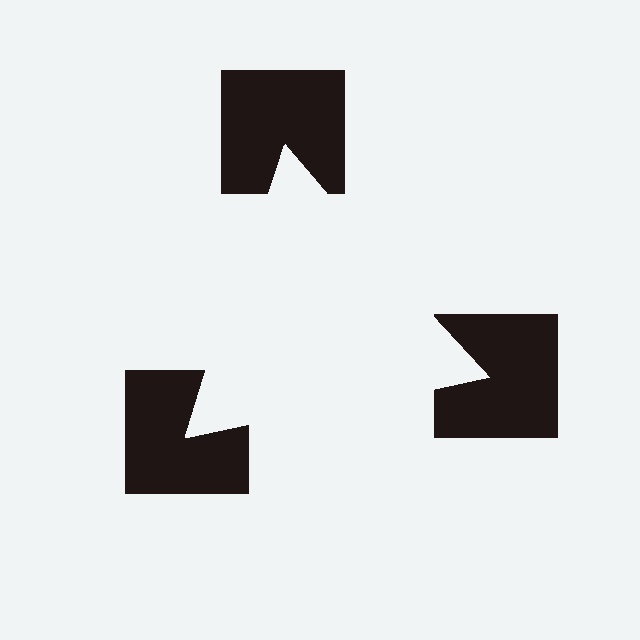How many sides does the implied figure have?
3 sides.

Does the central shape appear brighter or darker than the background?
It typically appears slightly brighter than the background, even though no actual brightness change is drawn.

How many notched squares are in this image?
There are 3 — one at each vertex of the illusory triangle.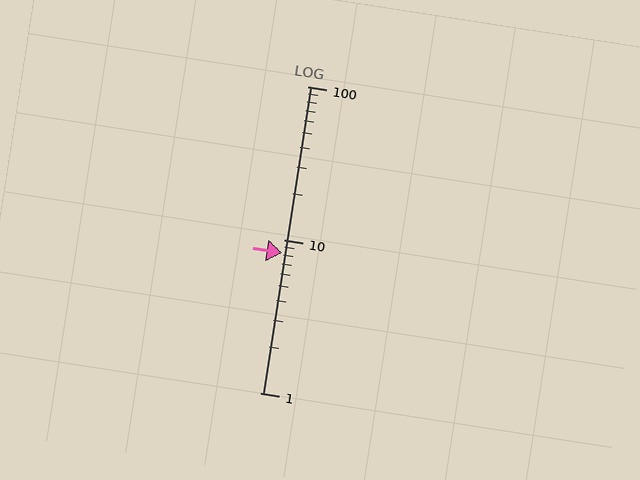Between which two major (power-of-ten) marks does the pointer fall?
The pointer is between 1 and 10.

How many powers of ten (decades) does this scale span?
The scale spans 2 decades, from 1 to 100.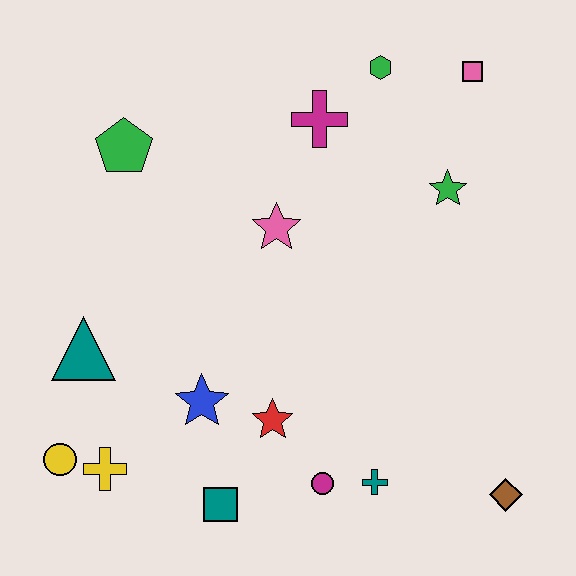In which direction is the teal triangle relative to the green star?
The teal triangle is to the left of the green star.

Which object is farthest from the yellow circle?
The pink square is farthest from the yellow circle.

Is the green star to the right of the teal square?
Yes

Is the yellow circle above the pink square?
No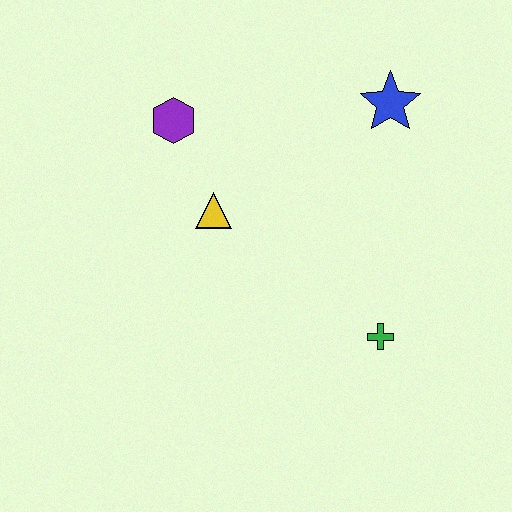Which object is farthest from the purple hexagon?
The green cross is farthest from the purple hexagon.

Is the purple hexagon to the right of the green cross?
No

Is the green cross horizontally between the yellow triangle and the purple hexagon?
No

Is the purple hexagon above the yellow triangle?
Yes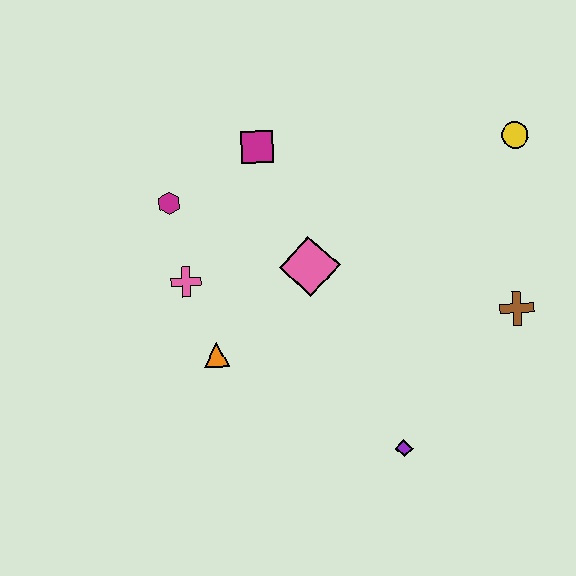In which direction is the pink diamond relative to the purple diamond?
The pink diamond is above the purple diamond.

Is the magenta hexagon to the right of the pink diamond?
No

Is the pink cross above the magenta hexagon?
No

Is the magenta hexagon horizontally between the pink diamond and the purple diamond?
No